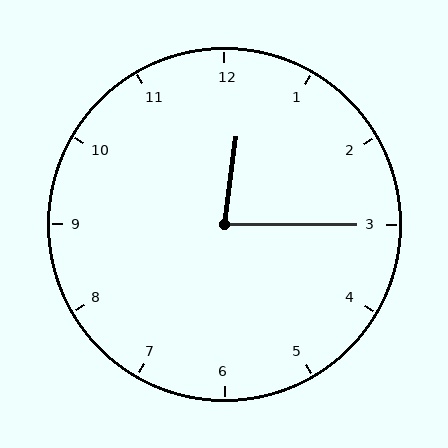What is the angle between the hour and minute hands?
Approximately 82 degrees.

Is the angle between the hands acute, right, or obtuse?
It is acute.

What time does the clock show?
12:15.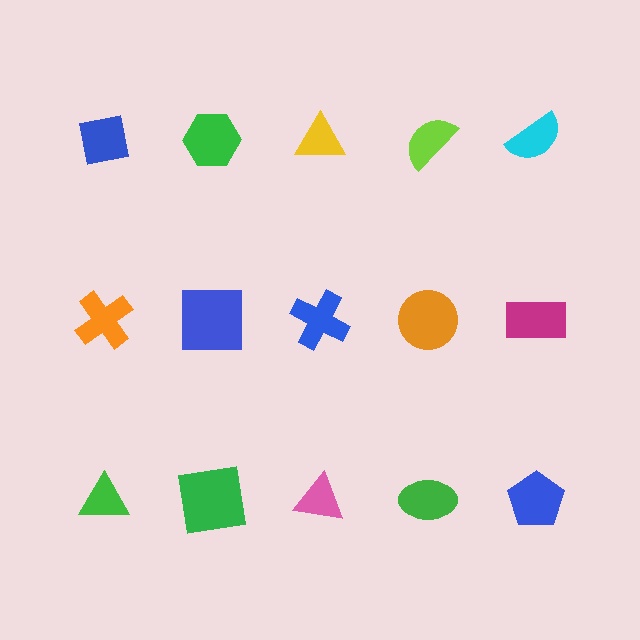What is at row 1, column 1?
A blue square.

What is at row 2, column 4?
An orange circle.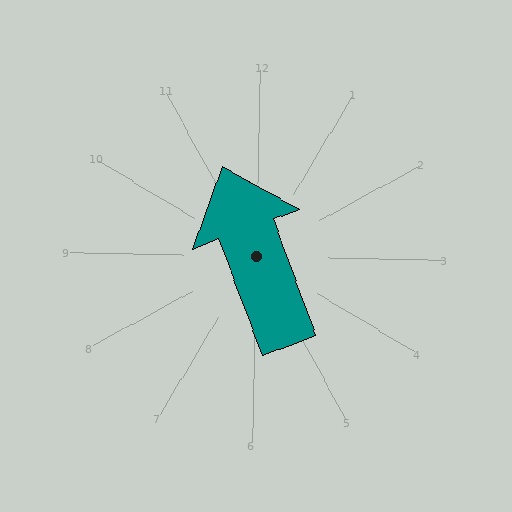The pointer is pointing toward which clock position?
Roughly 11 o'clock.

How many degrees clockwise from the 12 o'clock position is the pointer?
Approximately 338 degrees.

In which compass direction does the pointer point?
North.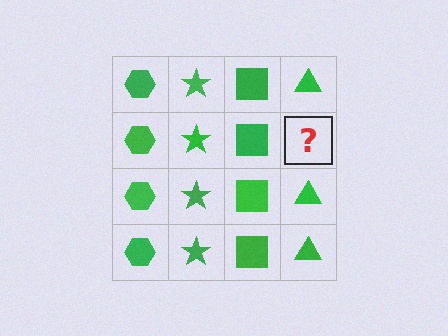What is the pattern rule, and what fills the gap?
The rule is that each column has a consistent shape. The gap should be filled with a green triangle.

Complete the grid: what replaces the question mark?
The question mark should be replaced with a green triangle.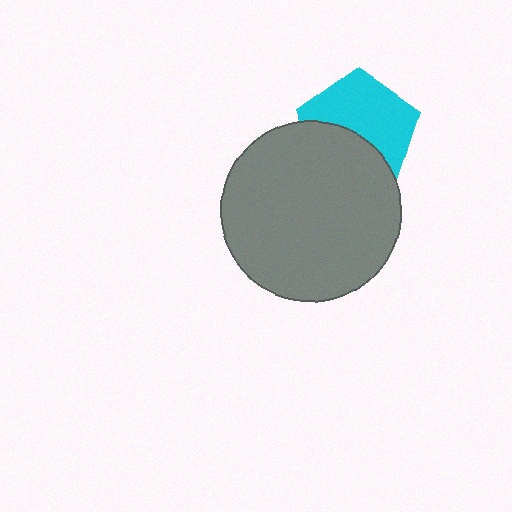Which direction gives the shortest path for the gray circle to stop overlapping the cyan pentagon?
Moving down gives the shortest separation.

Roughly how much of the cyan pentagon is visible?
About half of it is visible (roughly 59%).